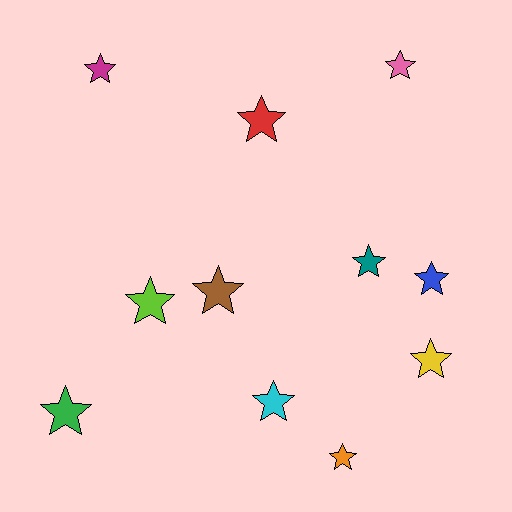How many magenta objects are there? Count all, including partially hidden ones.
There is 1 magenta object.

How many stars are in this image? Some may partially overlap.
There are 11 stars.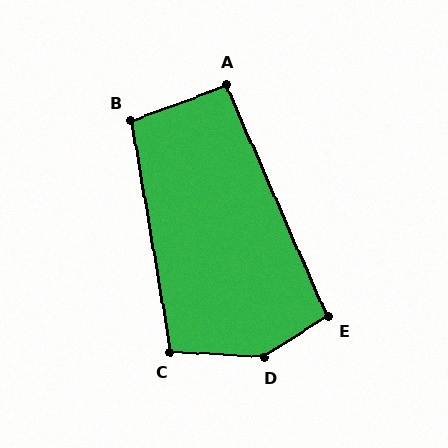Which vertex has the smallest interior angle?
A, at approximately 93 degrees.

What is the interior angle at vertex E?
Approximately 99 degrees (obtuse).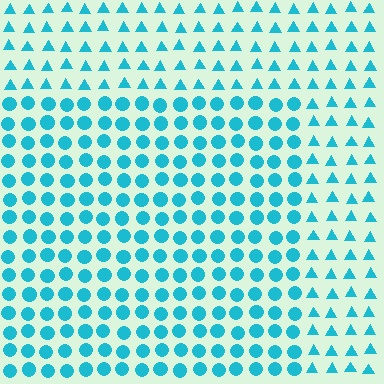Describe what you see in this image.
The image is filled with small cyan elements arranged in a uniform grid. A rectangle-shaped region contains circles, while the surrounding area contains triangles. The boundary is defined purely by the change in element shape.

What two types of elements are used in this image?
The image uses circles inside the rectangle region and triangles outside it.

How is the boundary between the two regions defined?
The boundary is defined by a change in element shape: circles inside vs. triangles outside. All elements share the same color and spacing.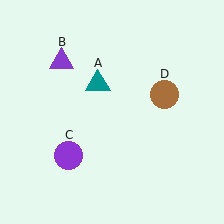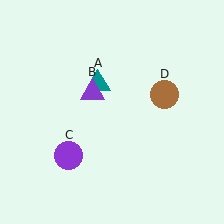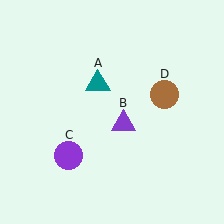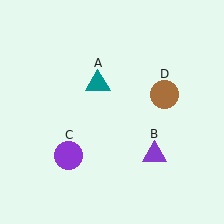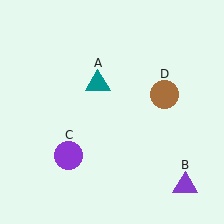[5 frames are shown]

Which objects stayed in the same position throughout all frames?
Teal triangle (object A) and purple circle (object C) and brown circle (object D) remained stationary.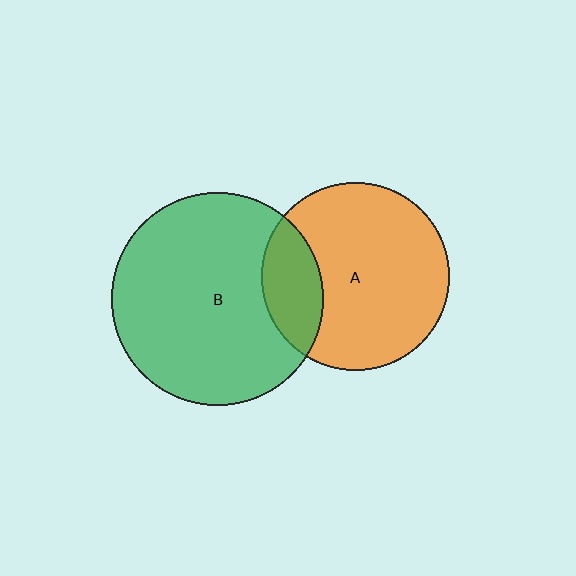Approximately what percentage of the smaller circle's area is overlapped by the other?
Approximately 20%.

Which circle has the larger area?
Circle B (green).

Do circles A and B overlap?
Yes.